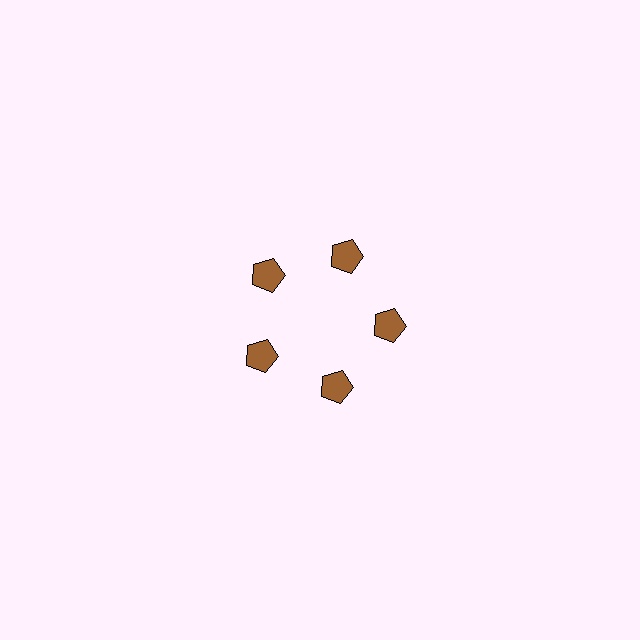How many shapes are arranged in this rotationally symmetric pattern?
There are 5 shapes, arranged in 5 groups of 1.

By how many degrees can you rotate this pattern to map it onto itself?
The pattern maps onto itself every 72 degrees of rotation.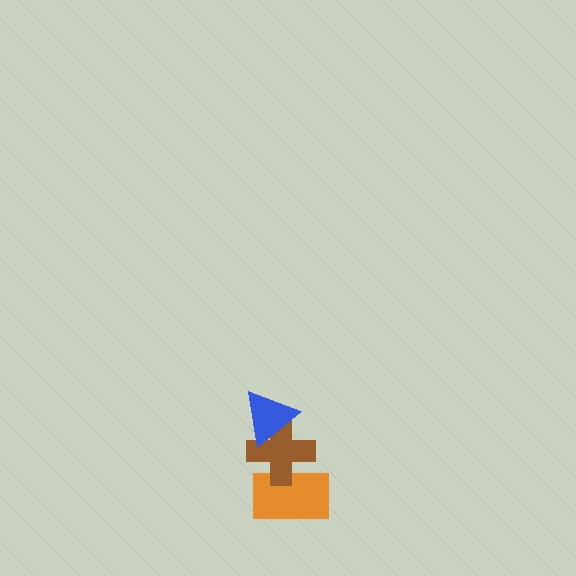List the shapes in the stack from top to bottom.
From top to bottom: the blue triangle, the brown cross, the orange rectangle.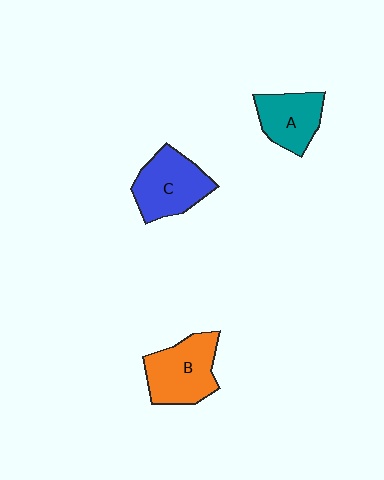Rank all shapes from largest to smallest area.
From largest to smallest: B (orange), C (blue), A (teal).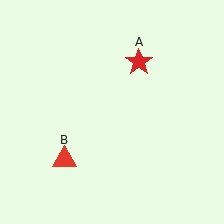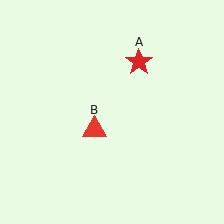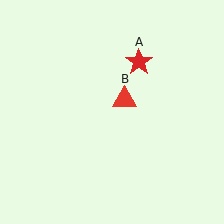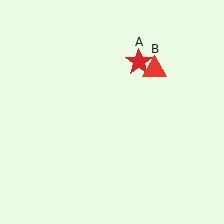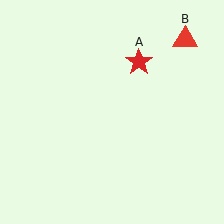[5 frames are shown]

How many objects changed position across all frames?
1 object changed position: red triangle (object B).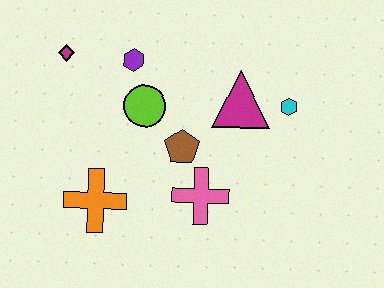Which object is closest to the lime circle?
The purple hexagon is closest to the lime circle.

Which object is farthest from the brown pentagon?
The magenta diamond is farthest from the brown pentagon.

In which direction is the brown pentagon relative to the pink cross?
The brown pentagon is above the pink cross.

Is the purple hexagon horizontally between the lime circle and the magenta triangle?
No